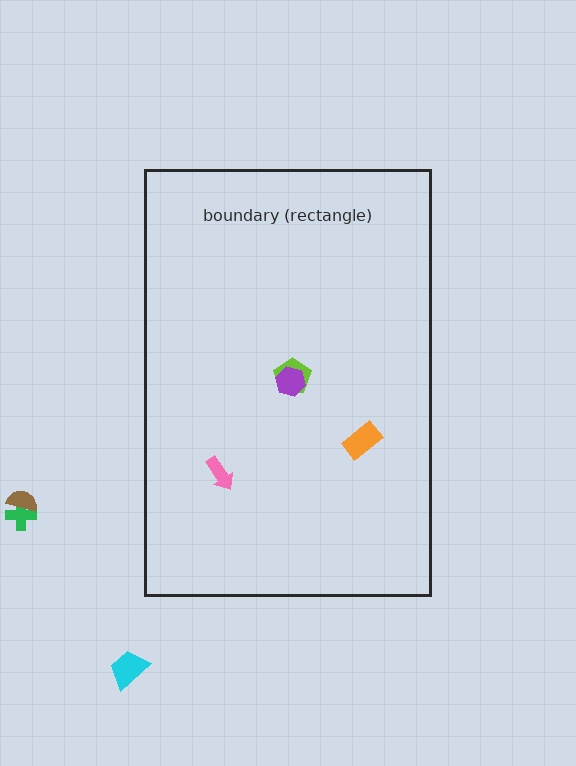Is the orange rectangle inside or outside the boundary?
Inside.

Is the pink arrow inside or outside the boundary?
Inside.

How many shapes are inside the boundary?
4 inside, 3 outside.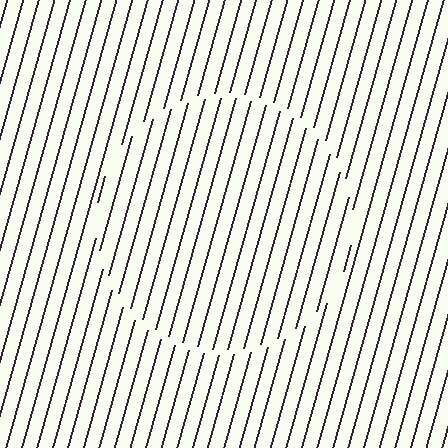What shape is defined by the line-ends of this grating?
An illusory circle. The interior of the shape contains the same grating, shifted by half a period — the contour is defined by the phase discontinuity where line-ends from the inner and outer gratings abut.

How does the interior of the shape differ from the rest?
The interior of the shape contains the same grating, shifted by half a period — the contour is defined by the phase discontinuity where line-ends from the inner and outer gratings abut.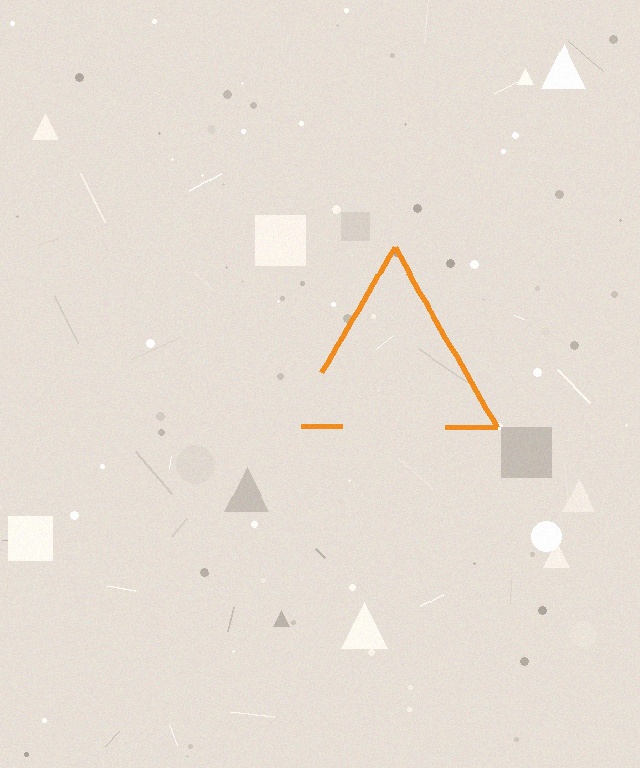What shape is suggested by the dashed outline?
The dashed outline suggests a triangle.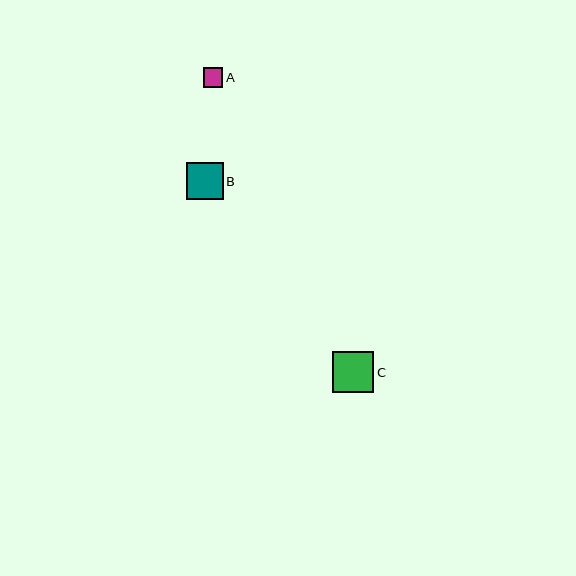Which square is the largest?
Square C is the largest with a size of approximately 42 pixels.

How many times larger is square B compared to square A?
Square B is approximately 1.8 times the size of square A.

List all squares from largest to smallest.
From largest to smallest: C, B, A.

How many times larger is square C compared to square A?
Square C is approximately 2.1 times the size of square A.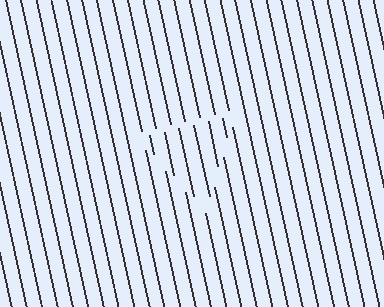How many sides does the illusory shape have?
3 sides — the line-ends trace a triangle.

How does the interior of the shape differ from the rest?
The interior of the shape contains the same grating, shifted by half a period — the contour is defined by the phase discontinuity where line-ends from the inner and outer gratings abut.